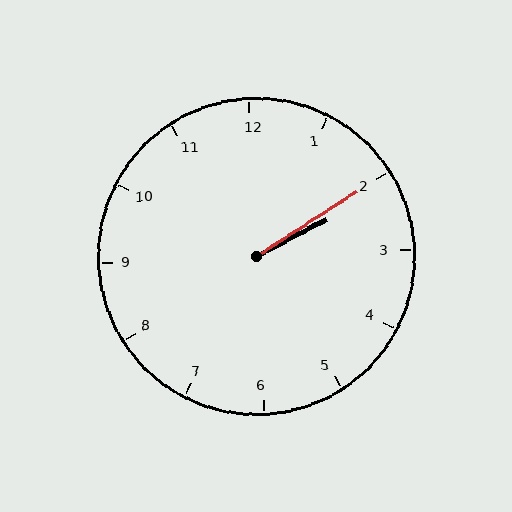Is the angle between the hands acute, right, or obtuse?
It is acute.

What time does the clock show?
2:10.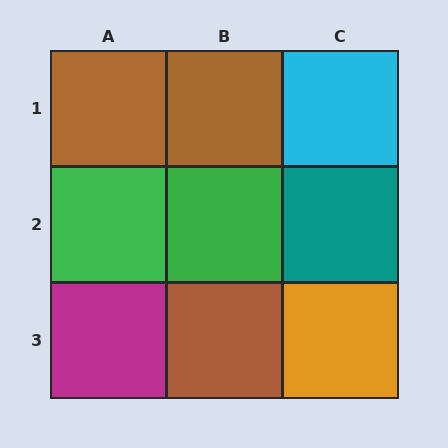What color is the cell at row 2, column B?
Green.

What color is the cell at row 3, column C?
Orange.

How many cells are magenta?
1 cell is magenta.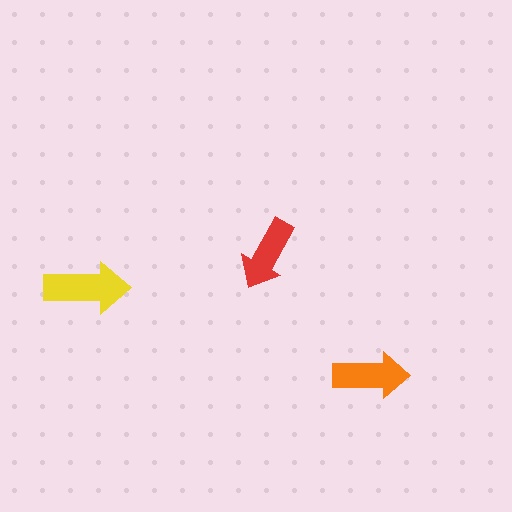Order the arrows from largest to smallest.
the yellow one, the orange one, the red one.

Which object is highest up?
The red arrow is topmost.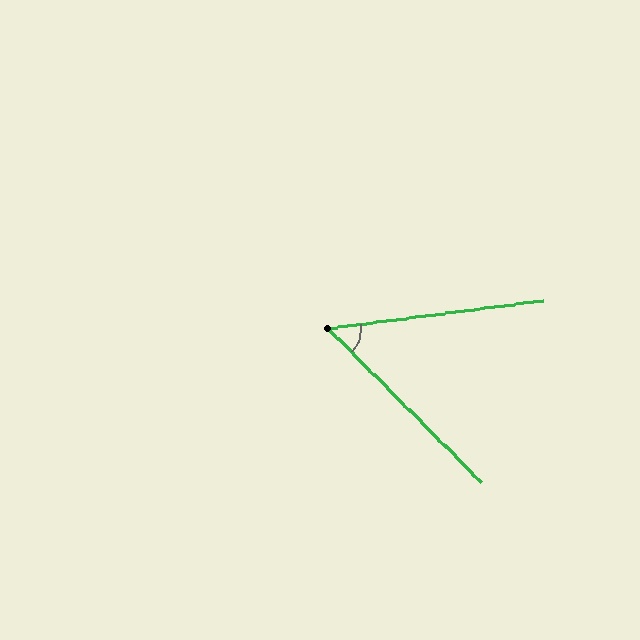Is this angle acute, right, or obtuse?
It is acute.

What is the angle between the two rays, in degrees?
Approximately 52 degrees.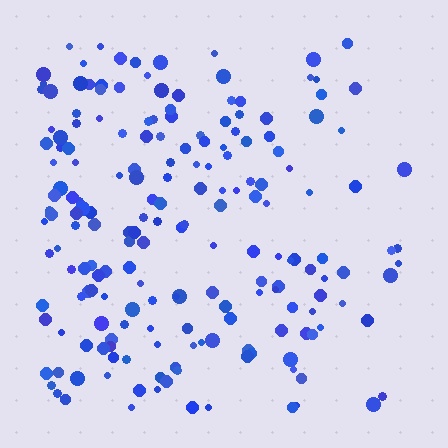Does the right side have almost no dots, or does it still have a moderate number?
Still a moderate number, just noticeably fewer than the left.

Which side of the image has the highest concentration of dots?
The left.